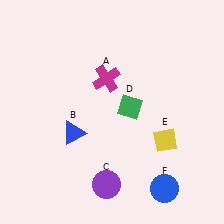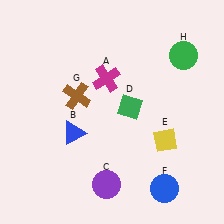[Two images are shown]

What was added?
A brown cross (G), a green circle (H) were added in Image 2.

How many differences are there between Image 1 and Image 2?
There are 2 differences between the two images.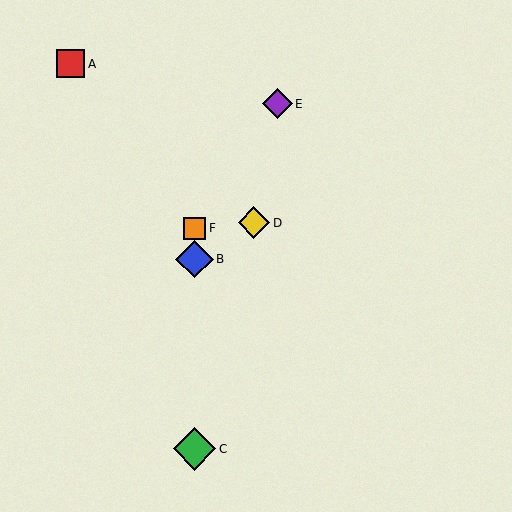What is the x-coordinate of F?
Object F is at x≈194.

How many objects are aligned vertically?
3 objects (B, C, F) are aligned vertically.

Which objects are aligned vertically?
Objects B, C, F are aligned vertically.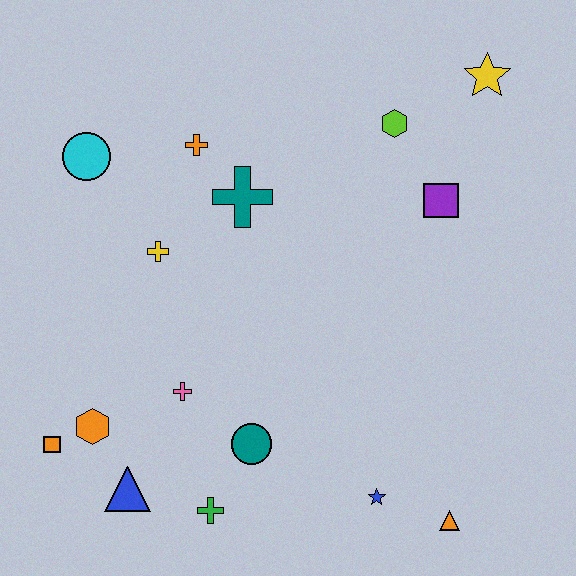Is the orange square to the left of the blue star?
Yes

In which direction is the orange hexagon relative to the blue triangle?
The orange hexagon is above the blue triangle.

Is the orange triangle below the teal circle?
Yes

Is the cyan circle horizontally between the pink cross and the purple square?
No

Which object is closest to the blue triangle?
The orange hexagon is closest to the blue triangle.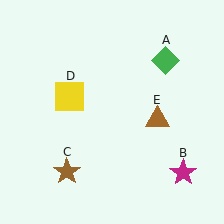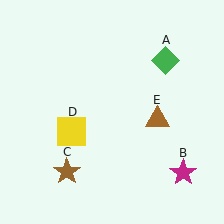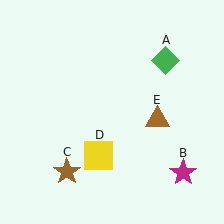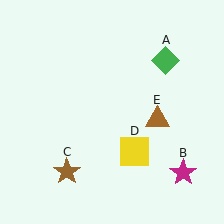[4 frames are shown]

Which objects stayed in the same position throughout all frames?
Green diamond (object A) and magenta star (object B) and brown star (object C) and brown triangle (object E) remained stationary.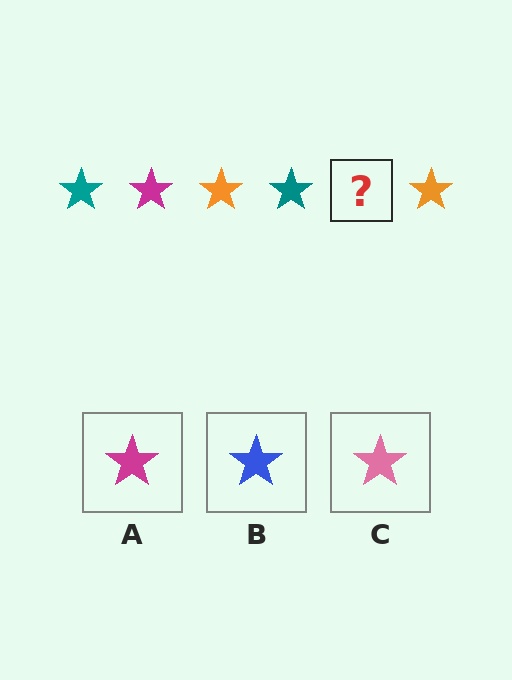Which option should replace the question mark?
Option A.